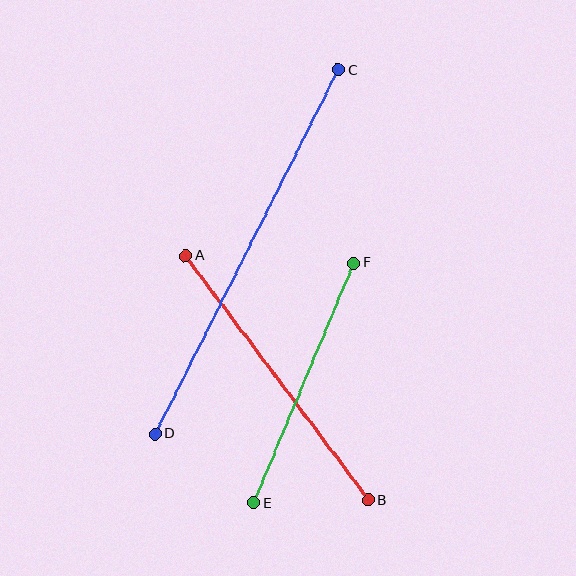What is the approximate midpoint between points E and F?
The midpoint is at approximately (304, 383) pixels.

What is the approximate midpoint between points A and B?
The midpoint is at approximately (277, 378) pixels.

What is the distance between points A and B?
The distance is approximately 305 pixels.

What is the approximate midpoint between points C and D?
The midpoint is at approximately (247, 252) pixels.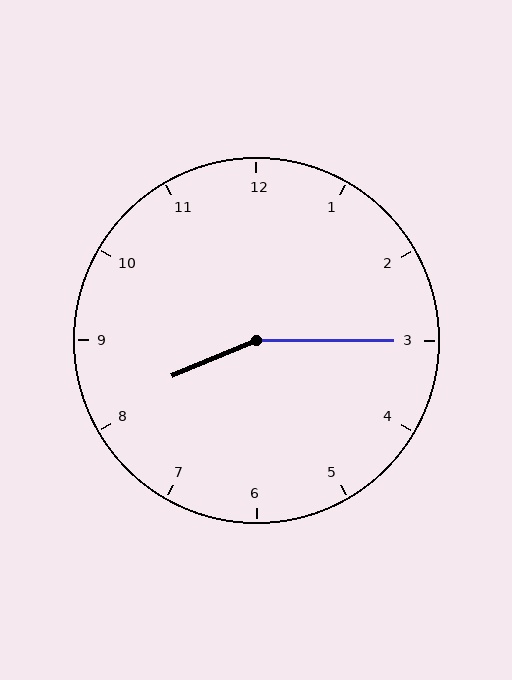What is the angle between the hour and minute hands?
Approximately 158 degrees.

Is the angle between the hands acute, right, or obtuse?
It is obtuse.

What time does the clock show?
8:15.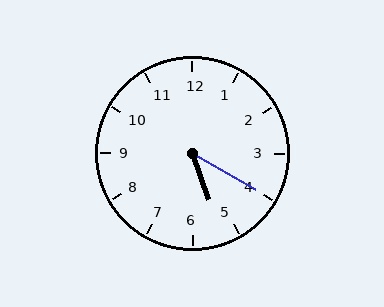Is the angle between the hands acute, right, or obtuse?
It is acute.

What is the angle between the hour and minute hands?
Approximately 40 degrees.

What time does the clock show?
5:20.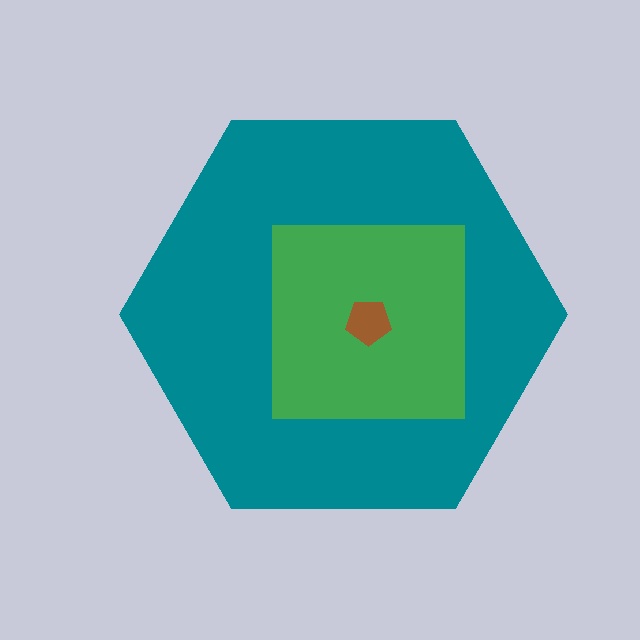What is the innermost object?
The brown pentagon.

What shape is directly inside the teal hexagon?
The green square.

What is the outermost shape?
The teal hexagon.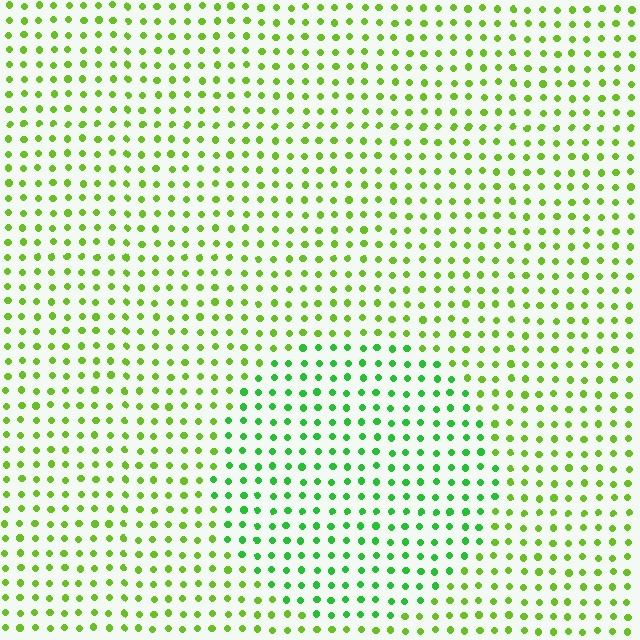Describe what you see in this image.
The image is filled with small lime elements in a uniform arrangement. A circle-shaped region is visible where the elements are tinted to a slightly different hue, forming a subtle color boundary.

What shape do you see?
I see a circle.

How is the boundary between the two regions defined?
The boundary is defined purely by a slight shift in hue (about 32 degrees). Spacing, size, and orientation are identical on both sides.